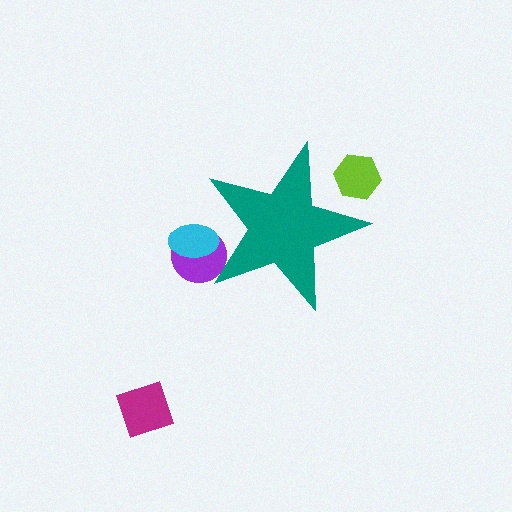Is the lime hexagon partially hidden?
Yes, the lime hexagon is partially hidden behind the teal star.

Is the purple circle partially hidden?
Yes, the purple circle is partially hidden behind the teal star.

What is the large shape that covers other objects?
A teal star.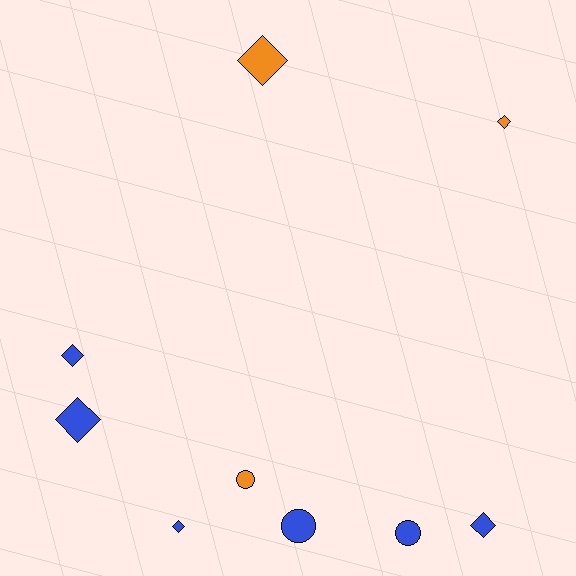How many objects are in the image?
There are 9 objects.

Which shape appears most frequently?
Diamond, with 6 objects.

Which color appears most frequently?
Blue, with 6 objects.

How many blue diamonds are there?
There are 4 blue diamonds.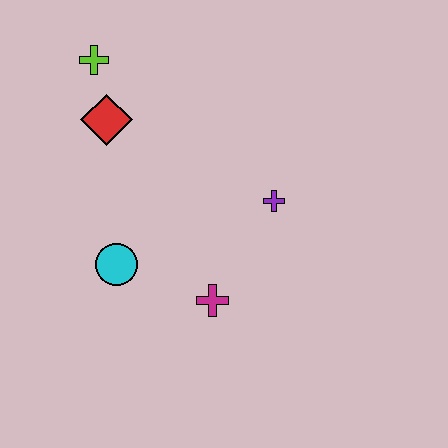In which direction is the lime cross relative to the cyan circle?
The lime cross is above the cyan circle.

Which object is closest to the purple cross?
The magenta cross is closest to the purple cross.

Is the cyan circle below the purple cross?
Yes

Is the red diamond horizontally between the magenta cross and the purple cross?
No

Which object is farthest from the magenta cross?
The lime cross is farthest from the magenta cross.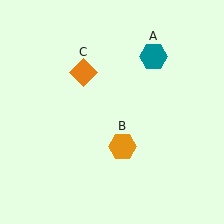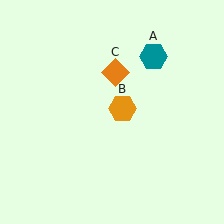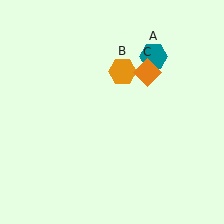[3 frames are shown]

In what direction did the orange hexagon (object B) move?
The orange hexagon (object B) moved up.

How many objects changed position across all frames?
2 objects changed position: orange hexagon (object B), orange diamond (object C).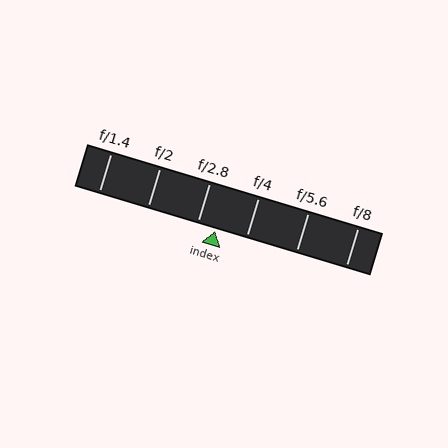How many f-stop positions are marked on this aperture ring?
There are 6 f-stop positions marked.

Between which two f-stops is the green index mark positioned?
The index mark is between f/2.8 and f/4.